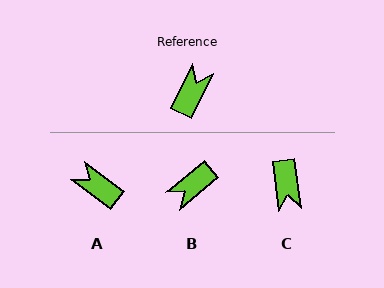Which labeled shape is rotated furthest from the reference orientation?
B, about 156 degrees away.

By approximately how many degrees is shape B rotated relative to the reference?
Approximately 156 degrees counter-clockwise.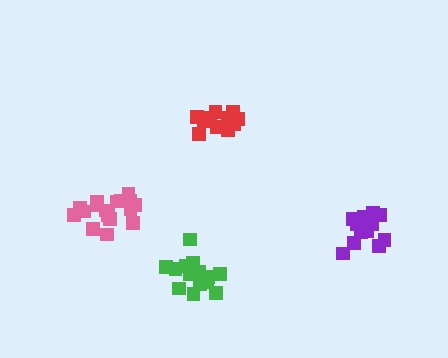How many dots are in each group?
Group 1: 11 dots, Group 2: 14 dots, Group 3: 14 dots, Group 4: 17 dots (56 total).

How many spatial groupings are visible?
There are 4 spatial groupings.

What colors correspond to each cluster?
The clusters are colored: red, green, purple, pink.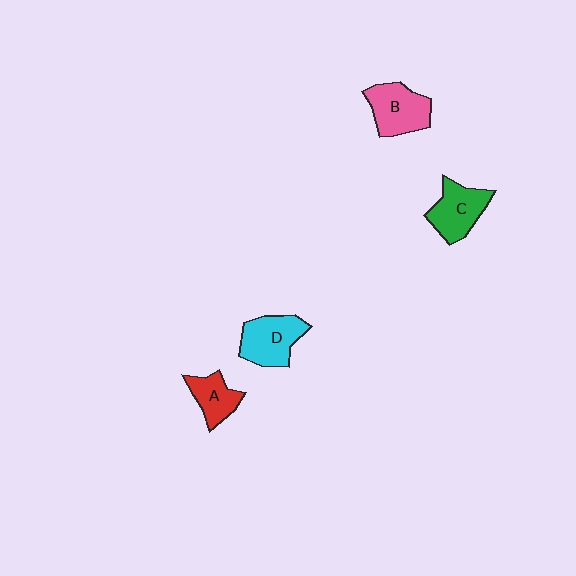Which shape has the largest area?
Shape B (pink).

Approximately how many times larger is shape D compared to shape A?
Approximately 1.5 times.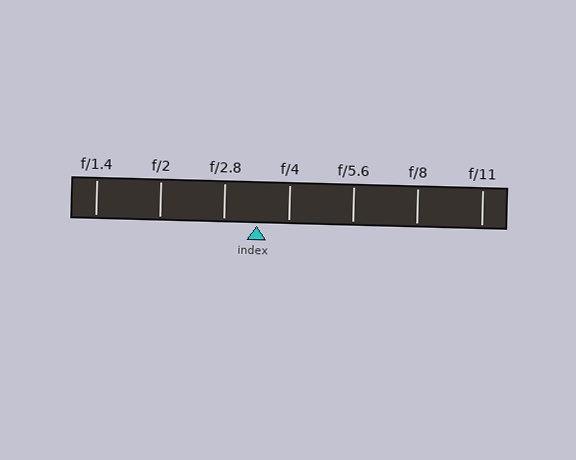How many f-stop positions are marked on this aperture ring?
There are 7 f-stop positions marked.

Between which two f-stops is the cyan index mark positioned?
The index mark is between f/2.8 and f/4.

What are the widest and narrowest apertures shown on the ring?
The widest aperture shown is f/1.4 and the narrowest is f/11.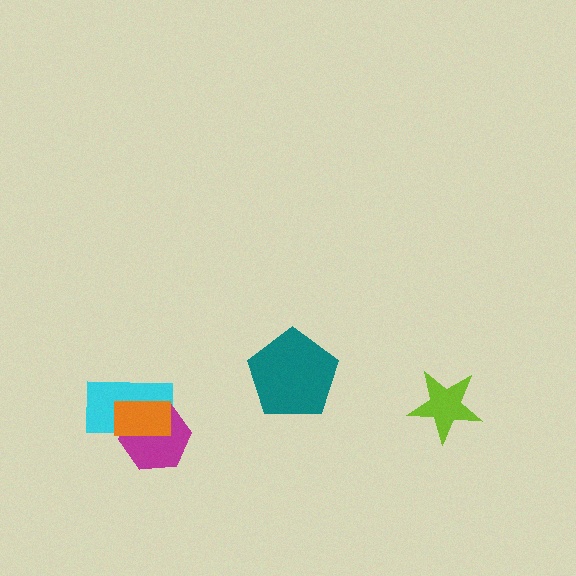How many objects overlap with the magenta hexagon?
2 objects overlap with the magenta hexagon.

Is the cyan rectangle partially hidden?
Yes, it is partially covered by another shape.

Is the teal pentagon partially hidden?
No, no other shape covers it.